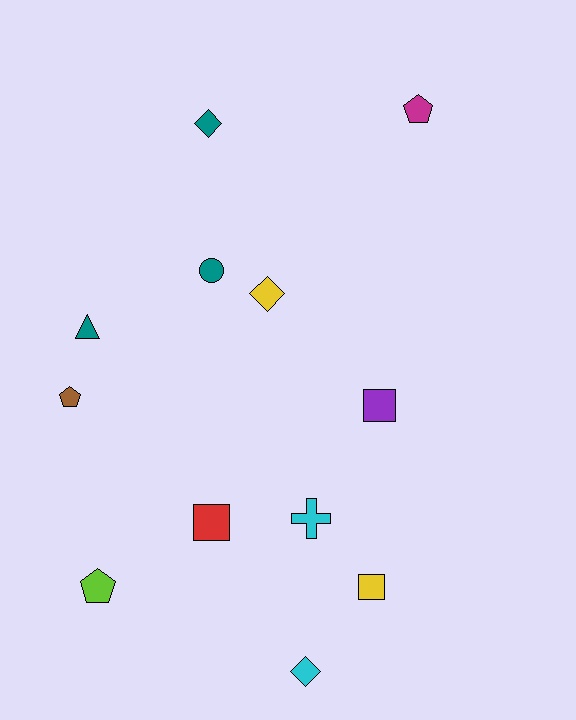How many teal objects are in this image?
There are 3 teal objects.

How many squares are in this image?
There are 3 squares.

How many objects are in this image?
There are 12 objects.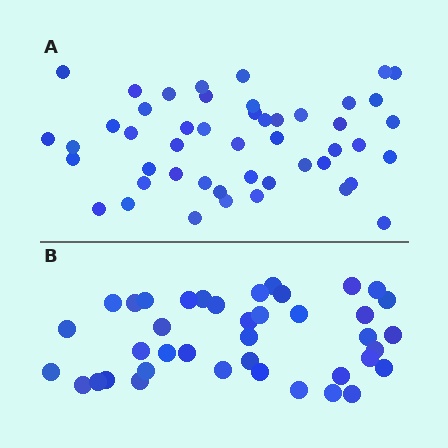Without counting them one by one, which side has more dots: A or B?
Region A (the top region) has more dots.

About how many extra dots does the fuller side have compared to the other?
Region A has roughly 8 or so more dots than region B.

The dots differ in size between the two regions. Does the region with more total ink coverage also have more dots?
No. Region B has more total ink coverage because its dots are larger, but region A actually contains more individual dots. Total area can be misleading — the number of items is what matters here.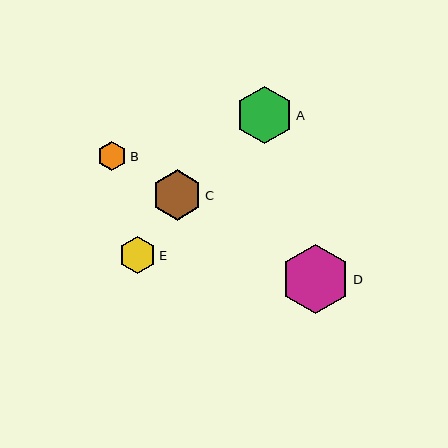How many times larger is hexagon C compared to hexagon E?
Hexagon C is approximately 1.4 times the size of hexagon E.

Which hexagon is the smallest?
Hexagon B is the smallest with a size of approximately 29 pixels.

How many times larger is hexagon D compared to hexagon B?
Hexagon D is approximately 2.4 times the size of hexagon B.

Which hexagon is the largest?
Hexagon D is the largest with a size of approximately 70 pixels.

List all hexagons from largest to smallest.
From largest to smallest: D, A, C, E, B.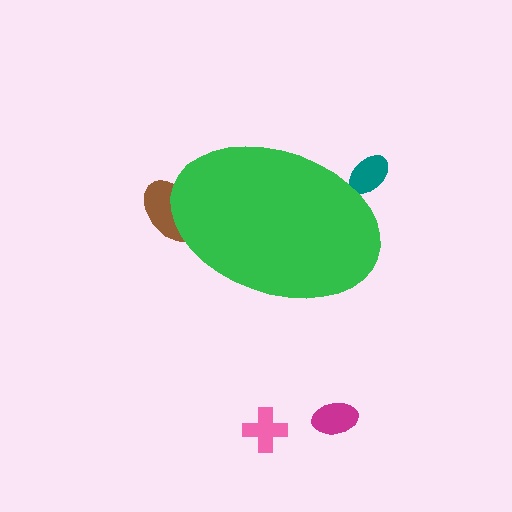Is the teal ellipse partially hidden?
Yes, the teal ellipse is partially hidden behind the green ellipse.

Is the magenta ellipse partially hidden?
No, the magenta ellipse is fully visible.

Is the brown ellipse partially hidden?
Yes, the brown ellipse is partially hidden behind the green ellipse.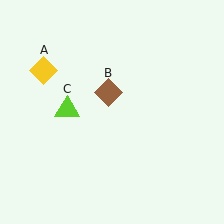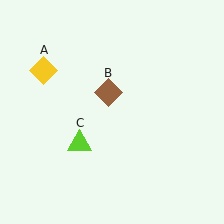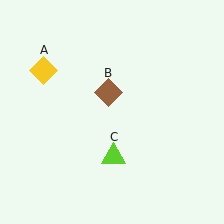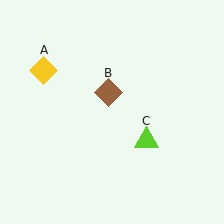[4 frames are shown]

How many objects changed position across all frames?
1 object changed position: lime triangle (object C).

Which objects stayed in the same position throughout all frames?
Yellow diamond (object A) and brown diamond (object B) remained stationary.